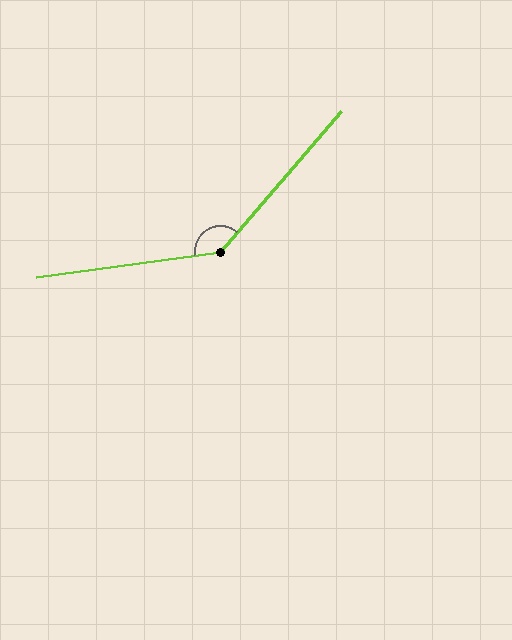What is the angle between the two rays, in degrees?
Approximately 138 degrees.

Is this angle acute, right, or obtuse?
It is obtuse.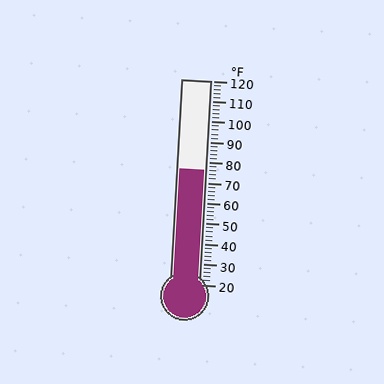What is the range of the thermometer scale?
The thermometer scale ranges from 20°F to 120°F.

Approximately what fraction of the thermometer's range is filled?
The thermometer is filled to approximately 55% of its range.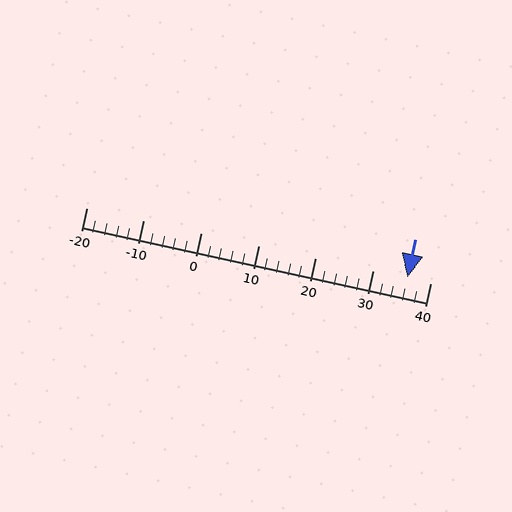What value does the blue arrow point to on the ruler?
The blue arrow points to approximately 36.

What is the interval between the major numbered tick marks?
The major tick marks are spaced 10 units apart.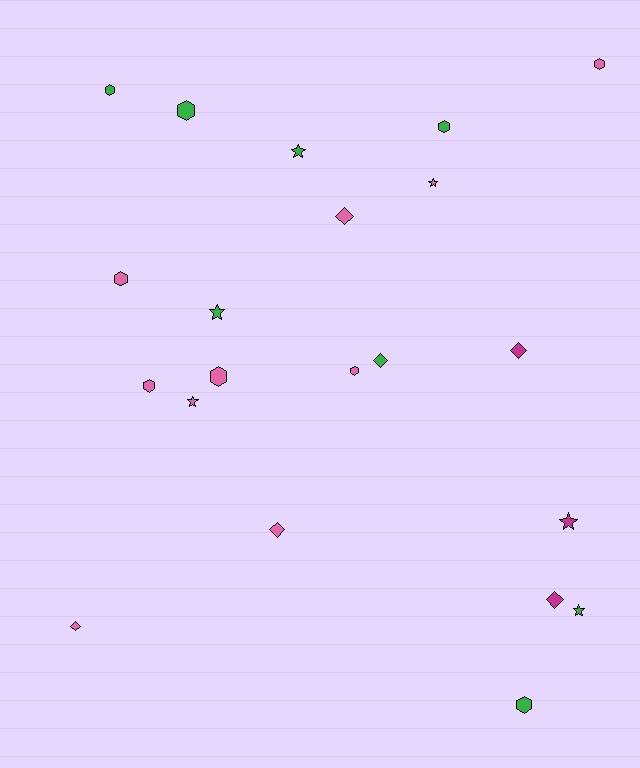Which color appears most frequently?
Pink, with 10 objects.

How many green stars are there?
There are 3 green stars.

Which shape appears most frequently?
Hexagon, with 9 objects.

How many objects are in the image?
There are 21 objects.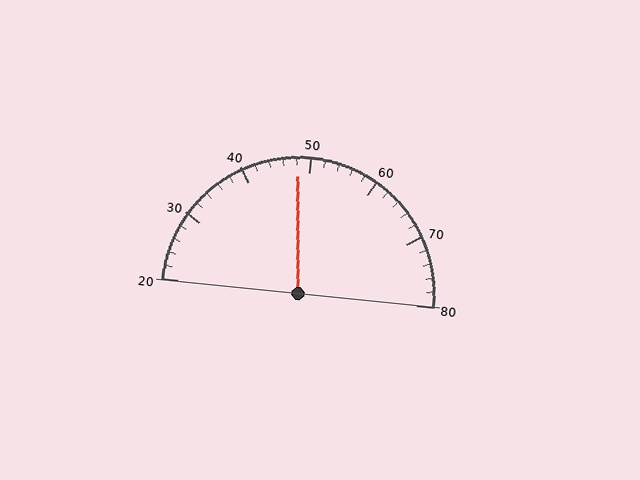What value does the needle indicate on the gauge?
The needle indicates approximately 48.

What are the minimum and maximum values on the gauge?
The gauge ranges from 20 to 80.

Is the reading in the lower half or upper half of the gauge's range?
The reading is in the lower half of the range (20 to 80).